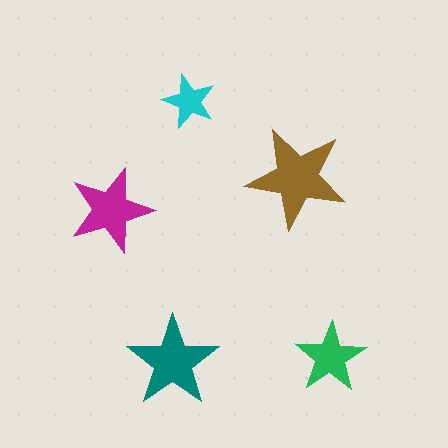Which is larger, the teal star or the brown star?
The brown one.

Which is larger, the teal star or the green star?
The teal one.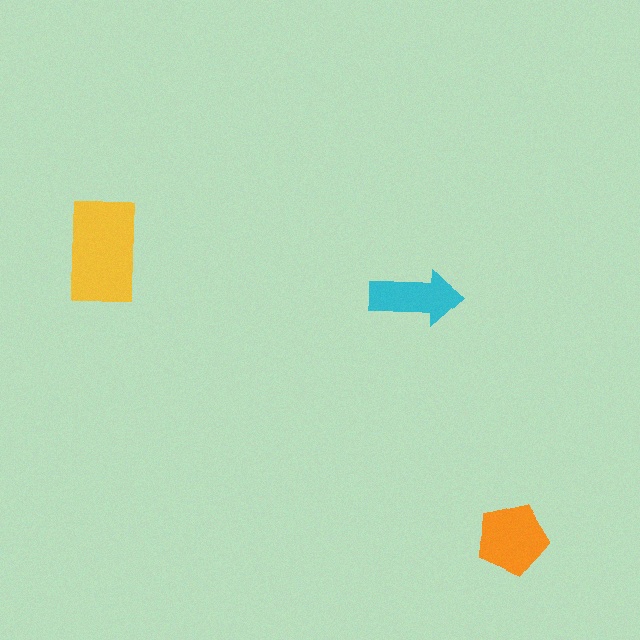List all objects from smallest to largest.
The cyan arrow, the orange pentagon, the yellow rectangle.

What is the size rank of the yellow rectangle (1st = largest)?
1st.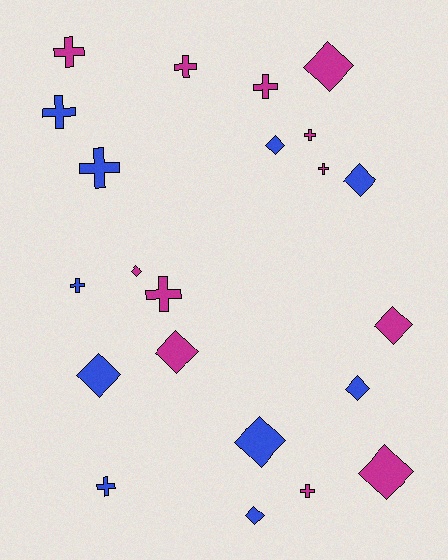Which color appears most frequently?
Magenta, with 12 objects.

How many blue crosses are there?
There are 4 blue crosses.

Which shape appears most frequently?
Cross, with 11 objects.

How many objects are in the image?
There are 22 objects.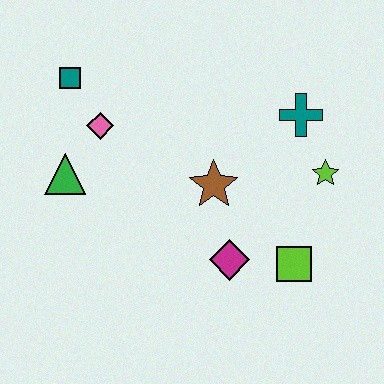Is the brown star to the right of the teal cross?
No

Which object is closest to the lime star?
The teal cross is closest to the lime star.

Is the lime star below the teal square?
Yes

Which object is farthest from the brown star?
The teal square is farthest from the brown star.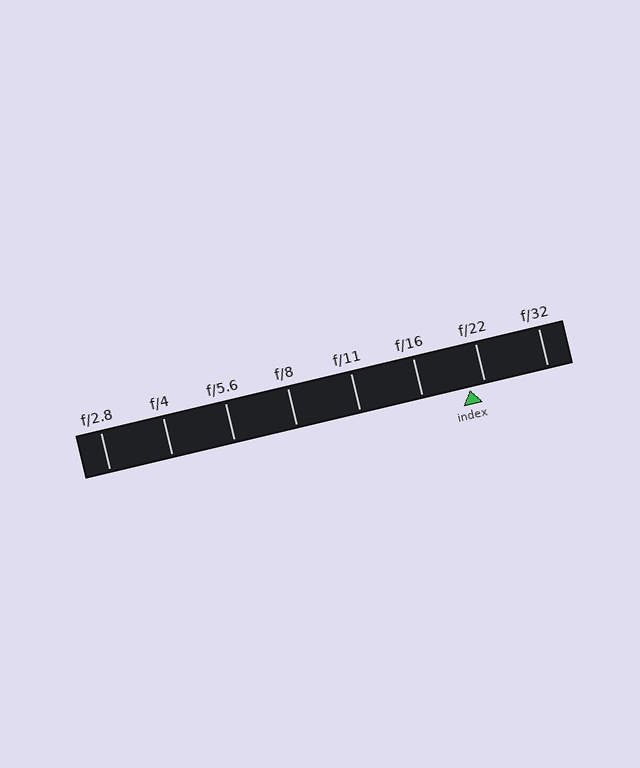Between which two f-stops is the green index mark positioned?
The index mark is between f/16 and f/22.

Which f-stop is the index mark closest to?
The index mark is closest to f/22.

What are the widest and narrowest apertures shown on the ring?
The widest aperture shown is f/2.8 and the narrowest is f/32.